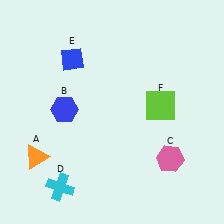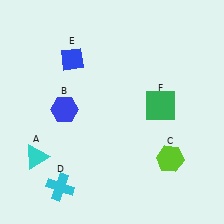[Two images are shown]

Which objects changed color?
A changed from orange to cyan. C changed from pink to lime. F changed from lime to green.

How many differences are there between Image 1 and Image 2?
There are 3 differences between the two images.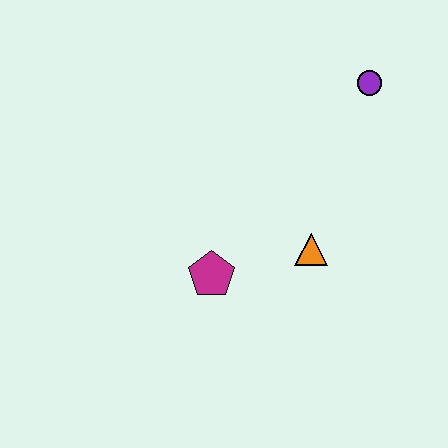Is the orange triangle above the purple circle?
No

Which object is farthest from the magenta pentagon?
The purple circle is farthest from the magenta pentagon.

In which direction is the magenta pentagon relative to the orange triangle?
The magenta pentagon is to the left of the orange triangle.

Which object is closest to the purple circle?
The orange triangle is closest to the purple circle.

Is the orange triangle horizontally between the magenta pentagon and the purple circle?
Yes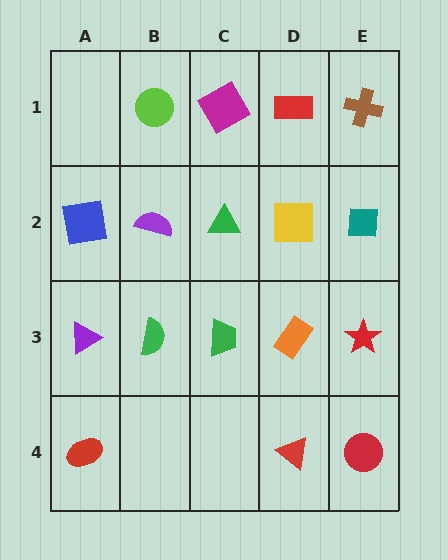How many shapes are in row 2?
5 shapes.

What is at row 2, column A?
A blue square.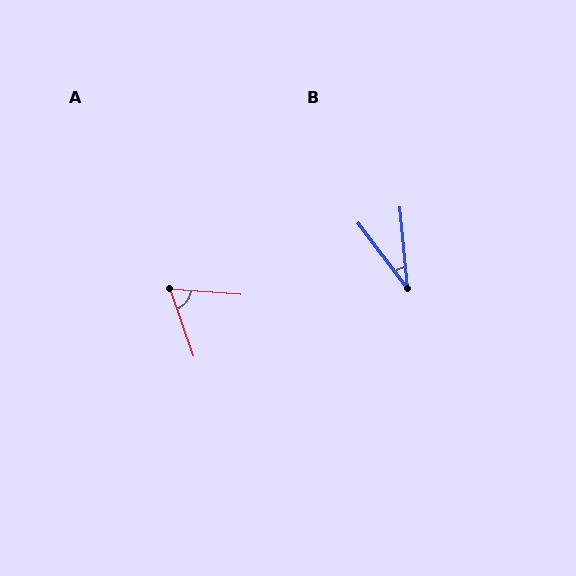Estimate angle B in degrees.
Approximately 32 degrees.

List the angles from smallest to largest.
B (32°), A (67°).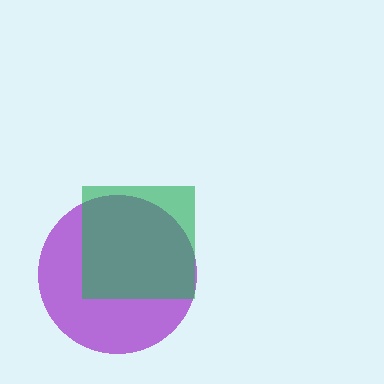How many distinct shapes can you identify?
There are 2 distinct shapes: a purple circle, a green square.